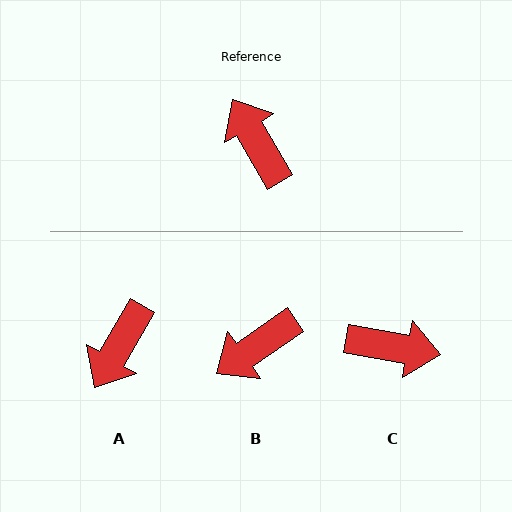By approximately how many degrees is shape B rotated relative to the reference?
Approximately 95 degrees counter-clockwise.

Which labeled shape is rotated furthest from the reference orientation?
C, about 130 degrees away.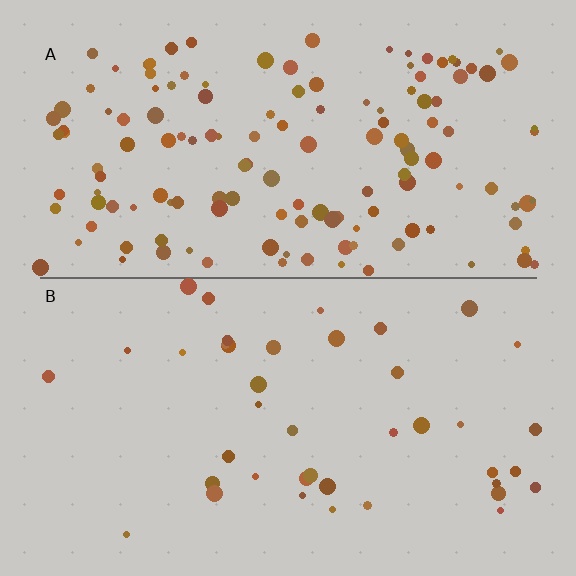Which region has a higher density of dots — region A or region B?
A (the top).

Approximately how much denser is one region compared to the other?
Approximately 3.4× — region A over region B.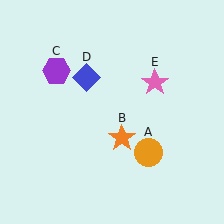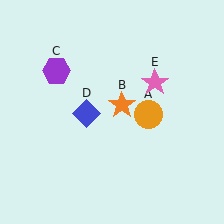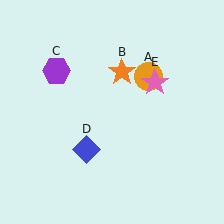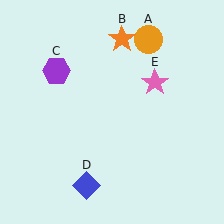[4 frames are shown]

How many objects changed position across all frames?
3 objects changed position: orange circle (object A), orange star (object B), blue diamond (object D).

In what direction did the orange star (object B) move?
The orange star (object B) moved up.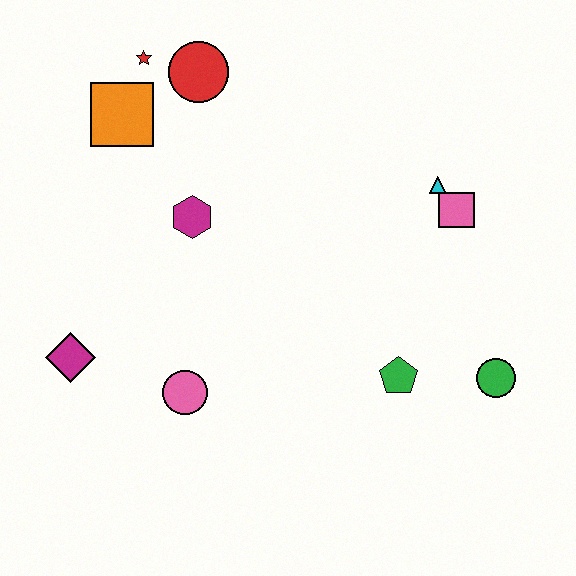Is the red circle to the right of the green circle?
No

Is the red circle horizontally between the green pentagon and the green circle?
No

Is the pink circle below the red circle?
Yes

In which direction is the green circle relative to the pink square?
The green circle is below the pink square.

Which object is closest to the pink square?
The cyan triangle is closest to the pink square.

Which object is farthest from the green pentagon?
The red star is farthest from the green pentagon.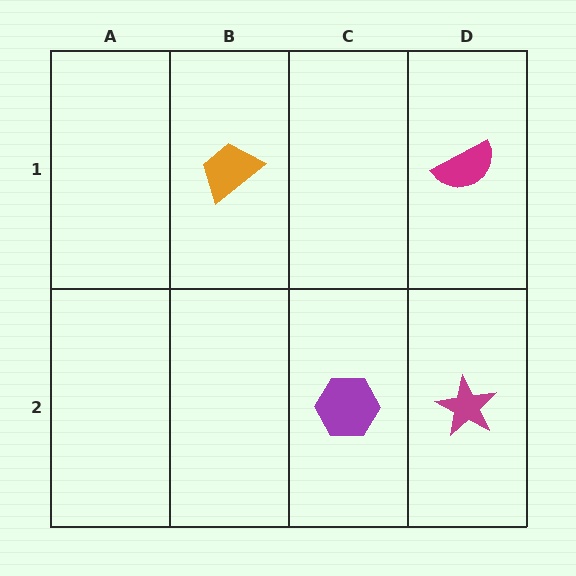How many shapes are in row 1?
2 shapes.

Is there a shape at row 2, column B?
No, that cell is empty.